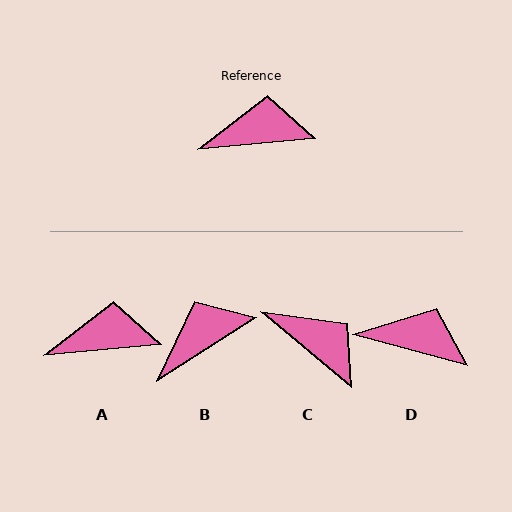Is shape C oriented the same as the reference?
No, it is off by about 45 degrees.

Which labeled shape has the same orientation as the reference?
A.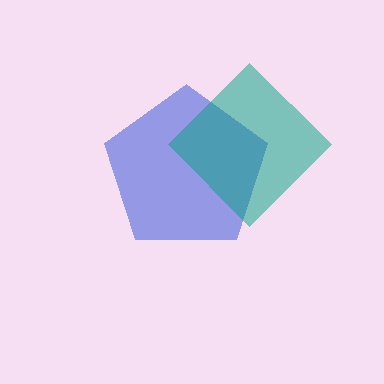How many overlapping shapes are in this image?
There are 2 overlapping shapes in the image.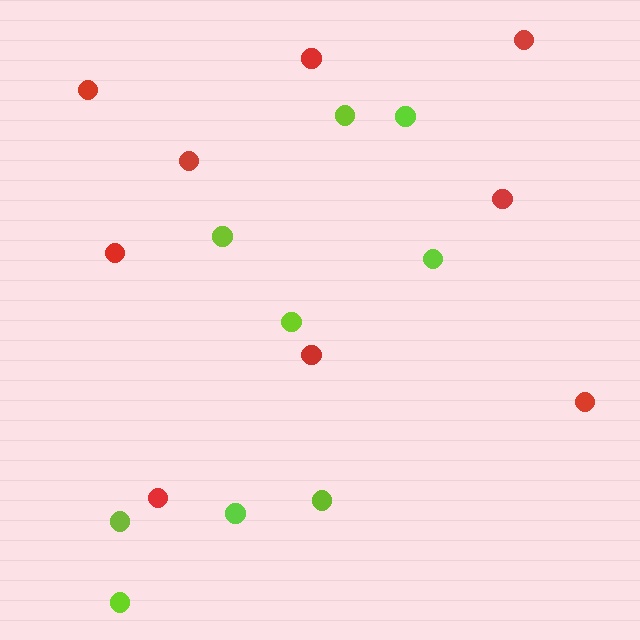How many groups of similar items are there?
There are 2 groups: one group of lime circles (9) and one group of red circles (9).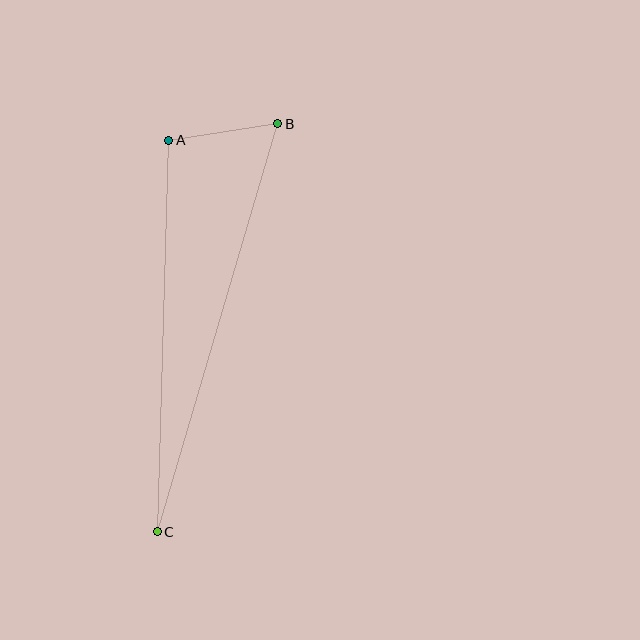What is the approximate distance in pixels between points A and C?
The distance between A and C is approximately 392 pixels.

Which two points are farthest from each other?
Points B and C are farthest from each other.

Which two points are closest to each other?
Points A and B are closest to each other.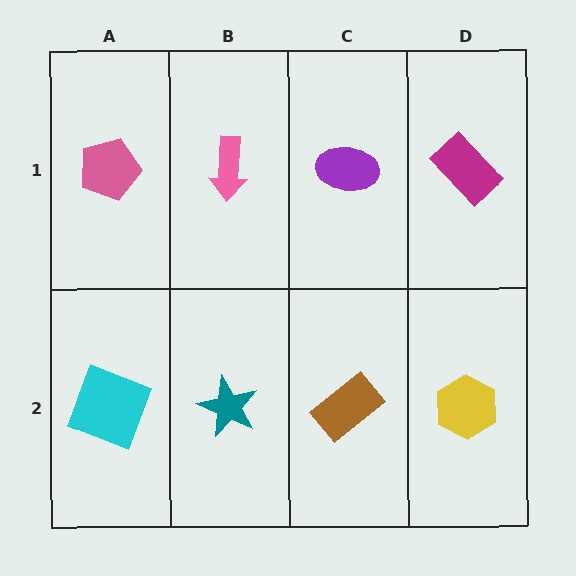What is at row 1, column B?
A pink arrow.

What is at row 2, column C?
A brown rectangle.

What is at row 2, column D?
A yellow hexagon.